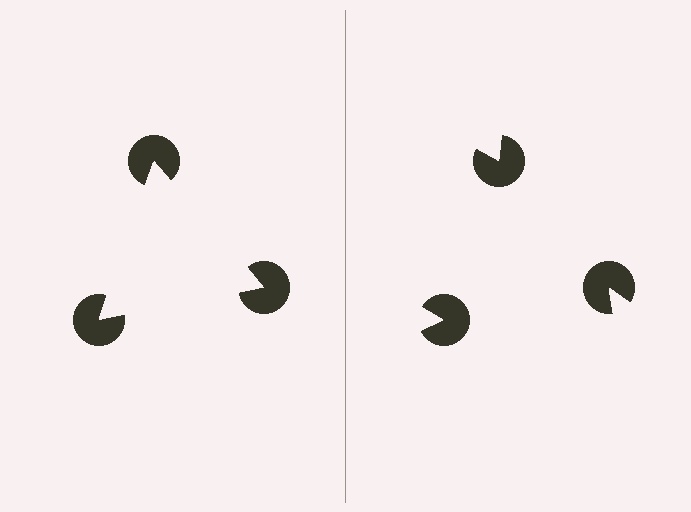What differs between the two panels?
The pac-man discs are positioned identically on both sides; only the wedge orientations differ. On the left they align to a triangle; on the right they are misaligned.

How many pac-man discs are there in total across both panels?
6 — 3 on each side.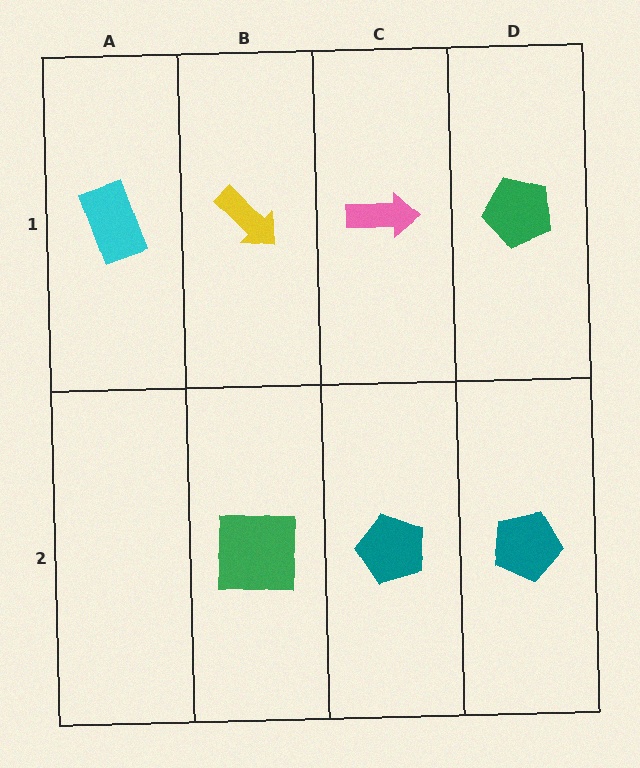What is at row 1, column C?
A pink arrow.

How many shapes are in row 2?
3 shapes.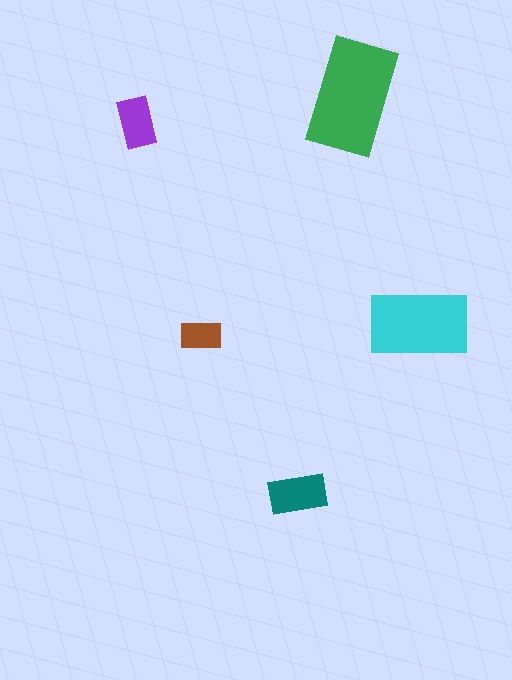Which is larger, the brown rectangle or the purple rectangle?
The purple one.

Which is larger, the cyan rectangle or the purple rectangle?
The cyan one.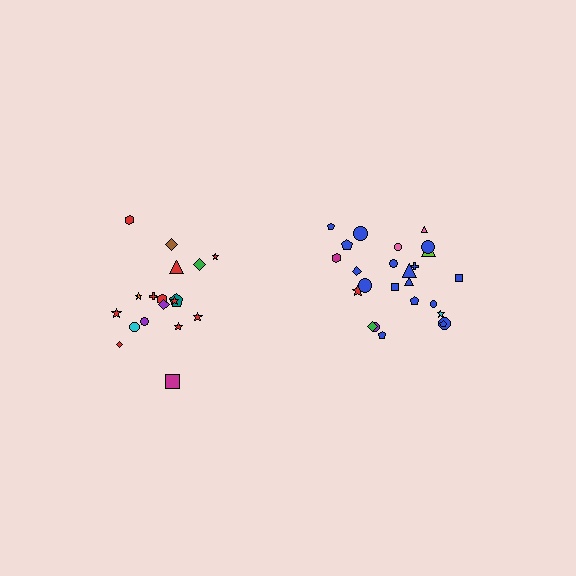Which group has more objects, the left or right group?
The right group.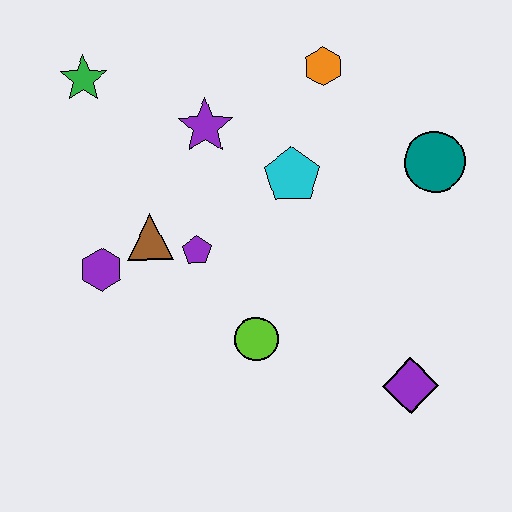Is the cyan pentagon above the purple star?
No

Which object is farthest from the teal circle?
The green star is farthest from the teal circle.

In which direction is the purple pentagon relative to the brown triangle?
The purple pentagon is to the right of the brown triangle.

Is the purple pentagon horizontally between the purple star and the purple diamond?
No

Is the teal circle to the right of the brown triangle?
Yes